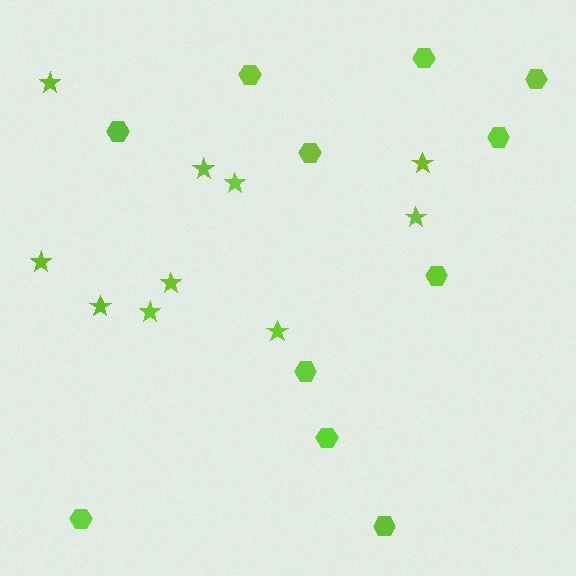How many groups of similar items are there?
There are 2 groups: one group of stars (10) and one group of hexagons (11).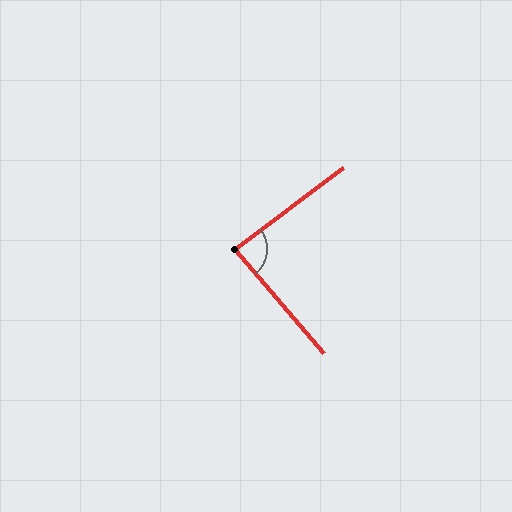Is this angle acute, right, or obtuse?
It is approximately a right angle.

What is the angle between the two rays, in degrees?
Approximately 87 degrees.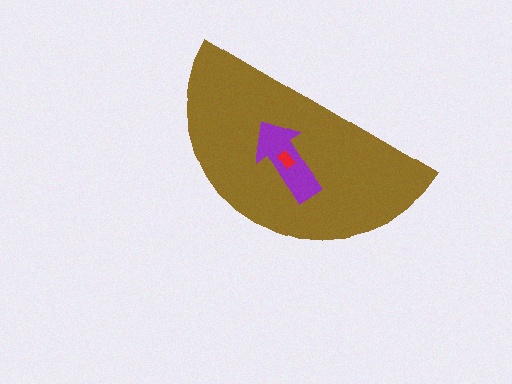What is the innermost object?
The red rectangle.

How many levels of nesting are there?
3.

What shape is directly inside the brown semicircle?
The purple arrow.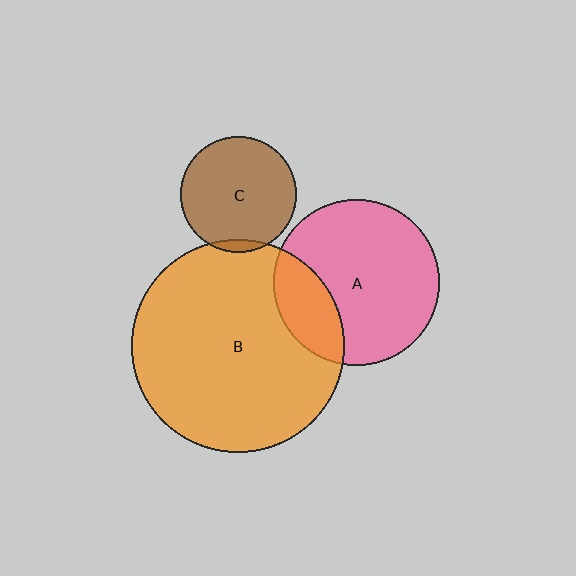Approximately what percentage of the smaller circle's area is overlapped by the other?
Approximately 25%.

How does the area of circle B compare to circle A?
Approximately 1.6 times.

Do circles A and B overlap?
Yes.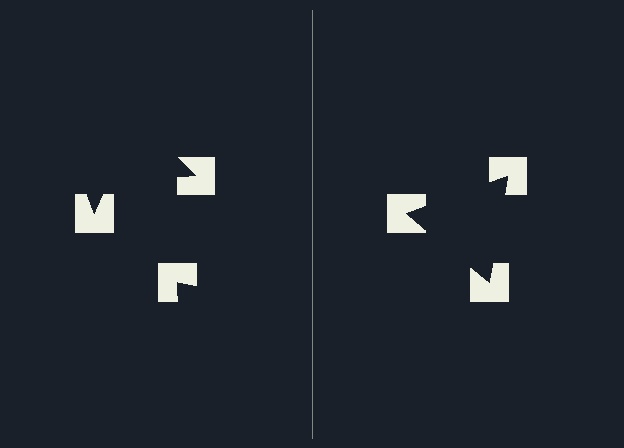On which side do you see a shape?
An illusory triangle appears on the right side. On the left side the wedge cuts are rotated, so no coherent shape forms.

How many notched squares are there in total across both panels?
6 — 3 on each side.